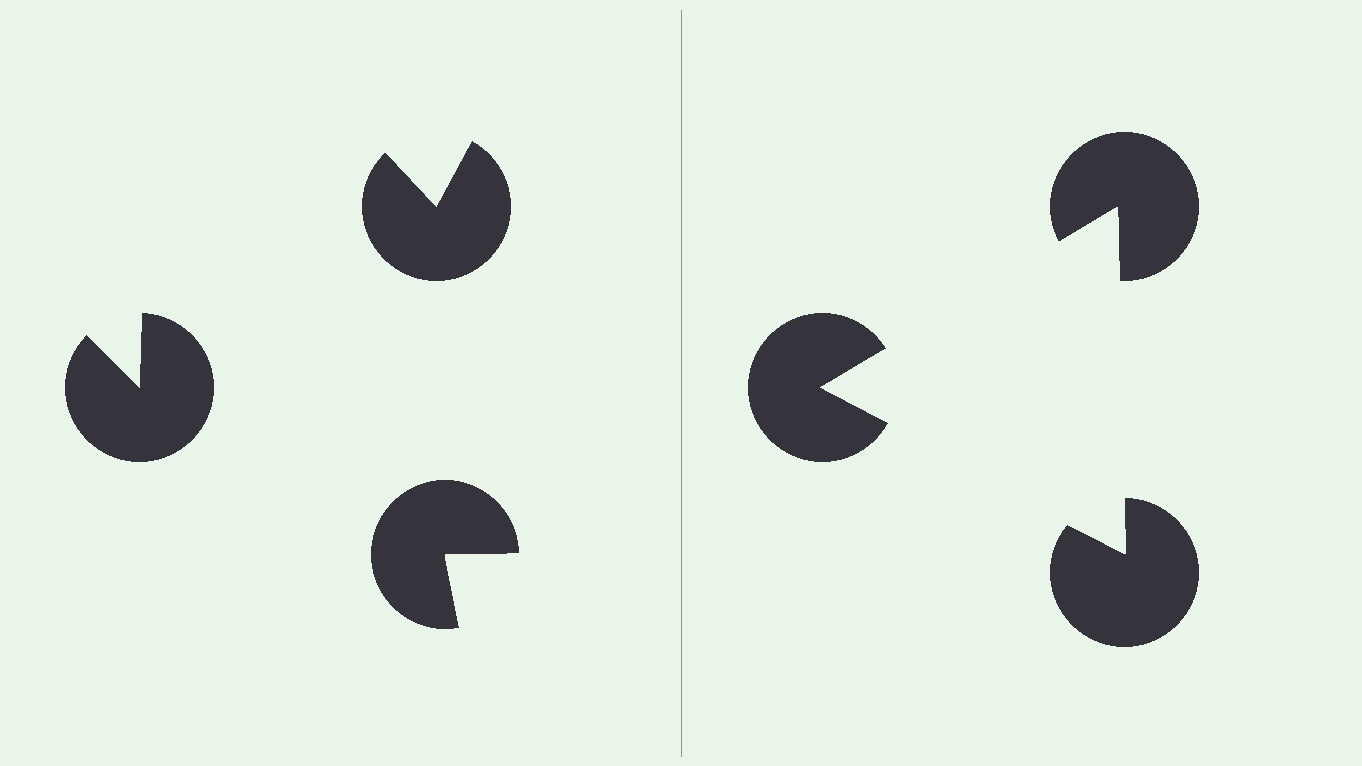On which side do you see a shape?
An illusory triangle appears on the right side. On the left side the wedge cuts are rotated, so no coherent shape forms.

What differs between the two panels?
The pac-man discs are positioned identically on both sides; only the wedge orientations differ. On the right they align to a triangle; on the left they are misaligned.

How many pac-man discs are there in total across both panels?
6 — 3 on each side.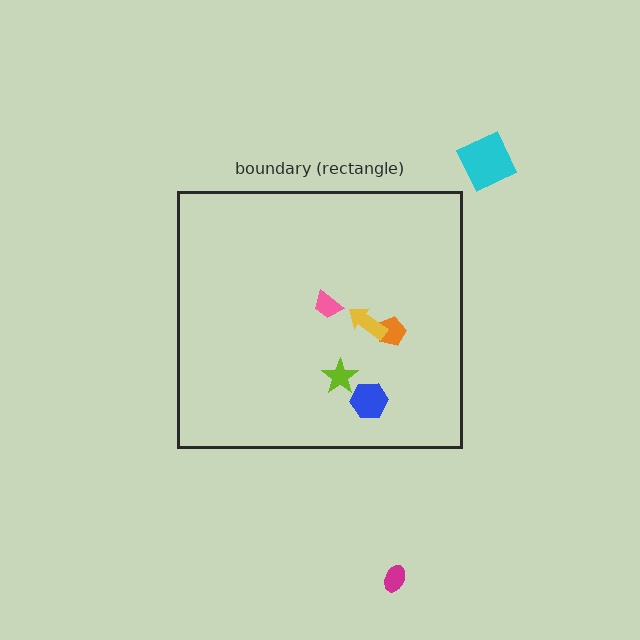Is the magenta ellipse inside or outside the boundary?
Outside.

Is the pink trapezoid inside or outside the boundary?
Inside.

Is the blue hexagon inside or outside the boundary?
Inside.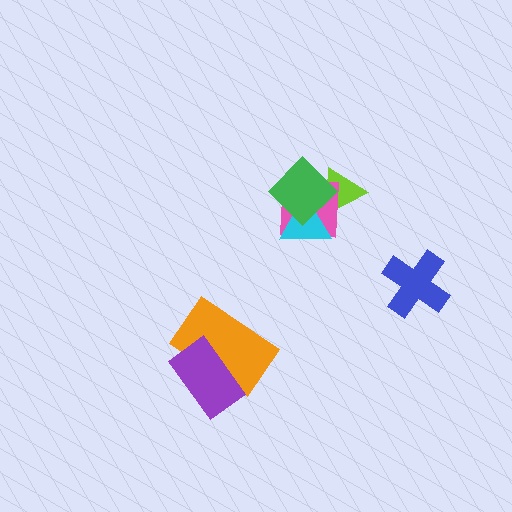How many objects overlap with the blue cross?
0 objects overlap with the blue cross.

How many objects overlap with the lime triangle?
3 objects overlap with the lime triangle.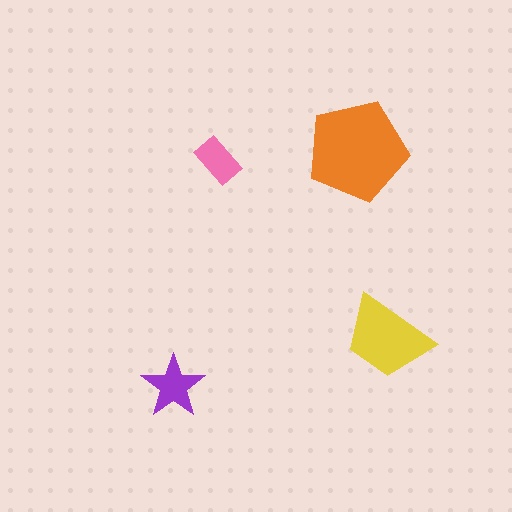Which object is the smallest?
The pink rectangle.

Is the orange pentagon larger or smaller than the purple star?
Larger.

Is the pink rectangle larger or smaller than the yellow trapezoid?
Smaller.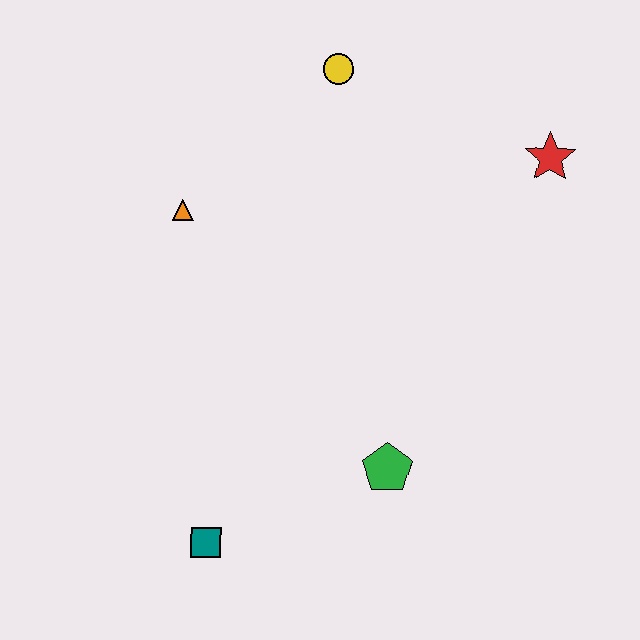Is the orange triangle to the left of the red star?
Yes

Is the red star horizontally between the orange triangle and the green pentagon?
No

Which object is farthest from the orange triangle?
The red star is farthest from the orange triangle.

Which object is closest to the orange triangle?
The yellow circle is closest to the orange triangle.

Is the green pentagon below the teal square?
No